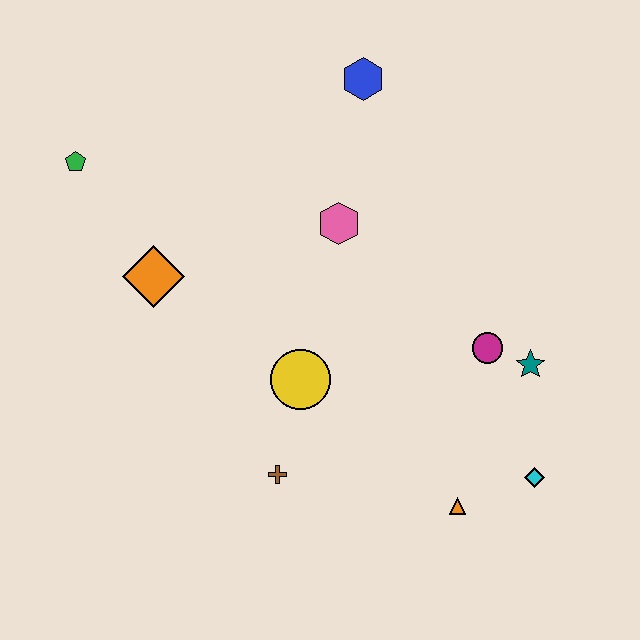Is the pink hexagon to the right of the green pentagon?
Yes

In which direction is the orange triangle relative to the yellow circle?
The orange triangle is to the right of the yellow circle.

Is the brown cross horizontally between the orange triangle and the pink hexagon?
No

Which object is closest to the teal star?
The magenta circle is closest to the teal star.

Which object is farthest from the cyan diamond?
The green pentagon is farthest from the cyan diamond.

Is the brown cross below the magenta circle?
Yes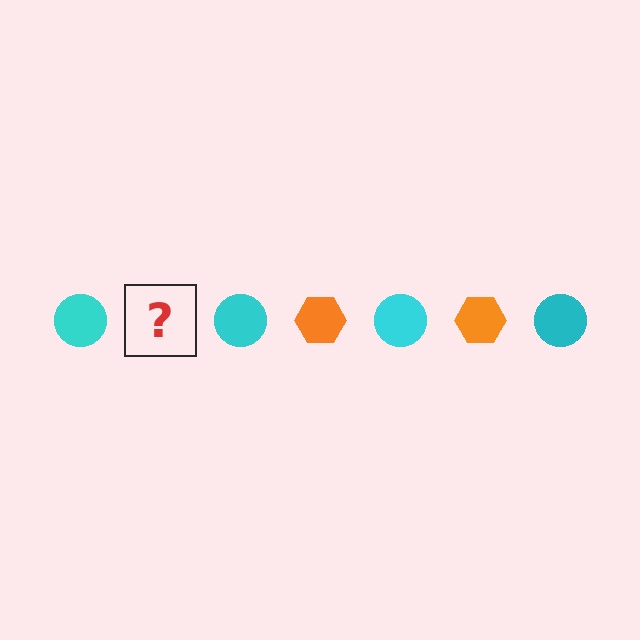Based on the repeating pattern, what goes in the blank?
The blank should be an orange hexagon.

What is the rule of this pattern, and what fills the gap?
The rule is that the pattern alternates between cyan circle and orange hexagon. The gap should be filled with an orange hexagon.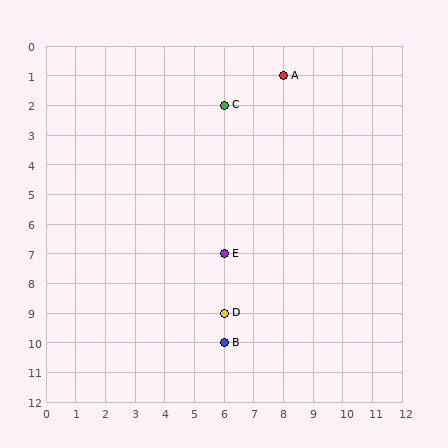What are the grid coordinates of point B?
Point B is at grid coordinates (6, 10).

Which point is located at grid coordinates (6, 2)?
Point C is at (6, 2).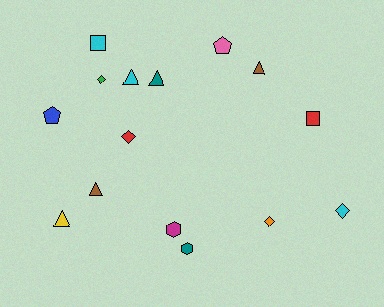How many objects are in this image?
There are 15 objects.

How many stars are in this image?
There are no stars.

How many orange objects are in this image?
There is 1 orange object.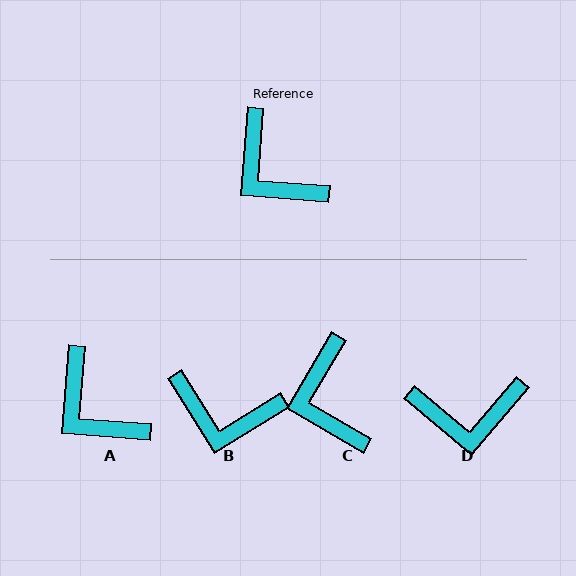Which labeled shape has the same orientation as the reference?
A.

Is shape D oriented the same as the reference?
No, it is off by about 54 degrees.